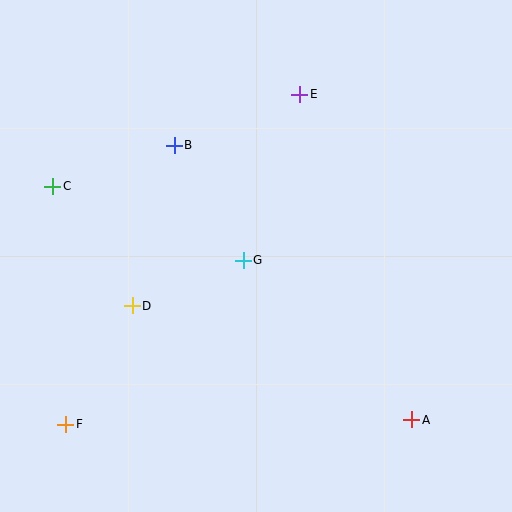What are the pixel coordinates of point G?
Point G is at (243, 260).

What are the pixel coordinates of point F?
Point F is at (66, 424).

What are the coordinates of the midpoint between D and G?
The midpoint between D and G is at (188, 283).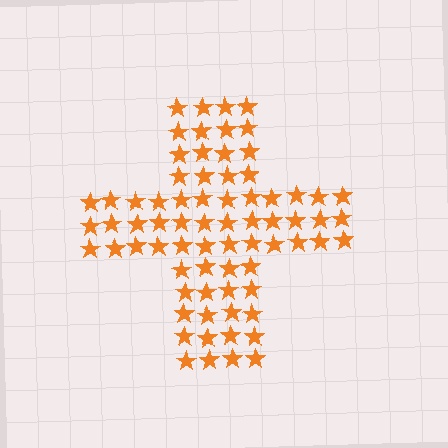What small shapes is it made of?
It is made of small stars.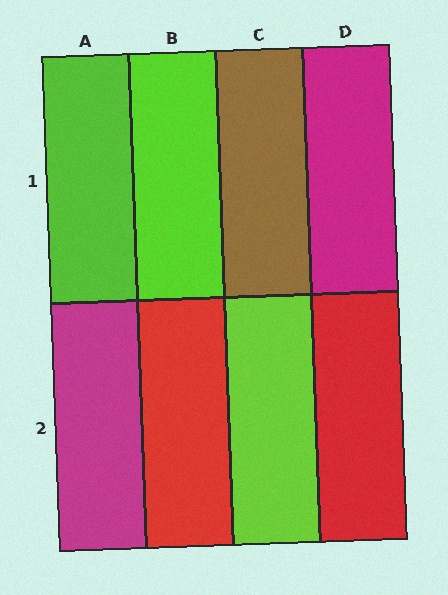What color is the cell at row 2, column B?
Red.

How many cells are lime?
3 cells are lime.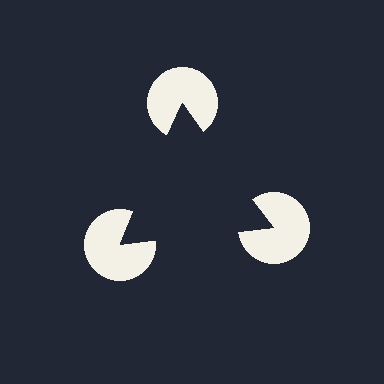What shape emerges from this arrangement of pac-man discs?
An illusory triangle — its edges are inferred from the aligned wedge cuts in the pac-man discs, not physically drawn.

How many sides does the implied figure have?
3 sides.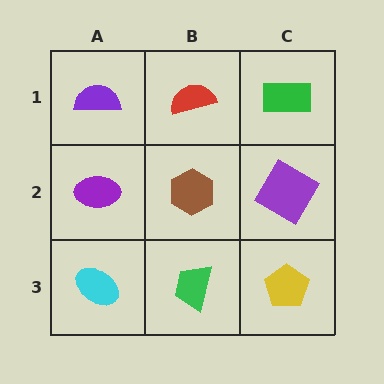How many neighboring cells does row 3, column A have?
2.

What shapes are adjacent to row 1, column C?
A purple diamond (row 2, column C), a red semicircle (row 1, column B).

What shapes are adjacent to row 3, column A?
A purple ellipse (row 2, column A), a green trapezoid (row 3, column B).